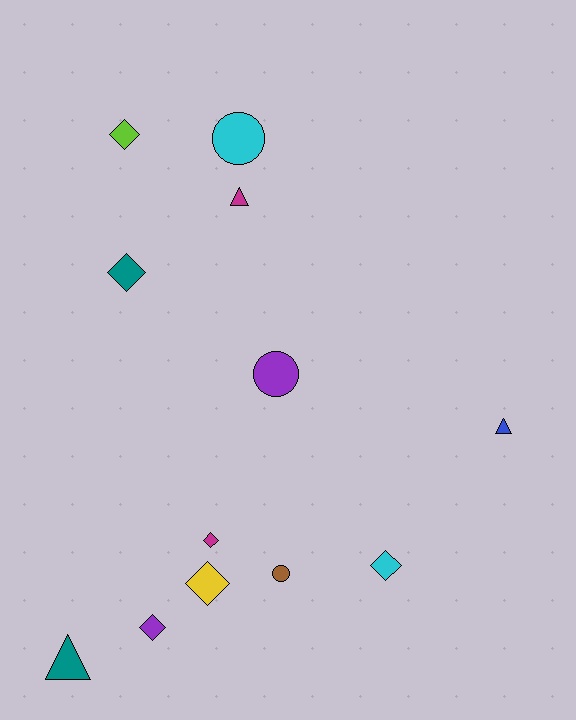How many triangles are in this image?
There are 3 triangles.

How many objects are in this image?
There are 12 objects.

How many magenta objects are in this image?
There are 2 magenta objects.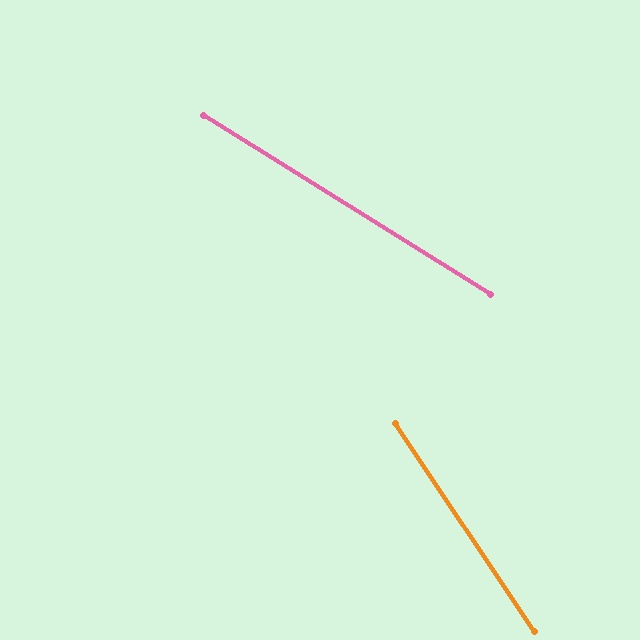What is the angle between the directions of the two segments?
Approximately 24 degrees.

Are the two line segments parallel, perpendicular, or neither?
Neither parallel nor perpendicular — they differ by about 24°.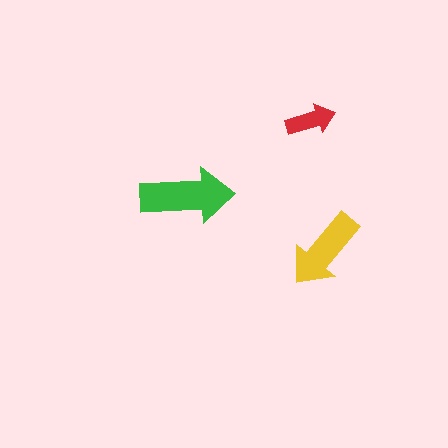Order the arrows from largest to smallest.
the green one, the yellow one, the red one.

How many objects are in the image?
There are 3 objects in the image.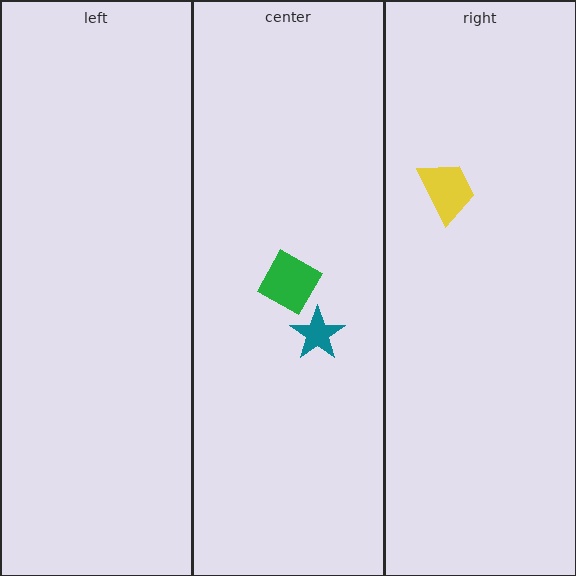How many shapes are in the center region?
2.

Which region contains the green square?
The center region.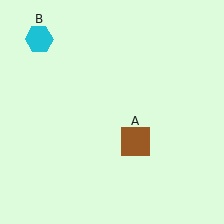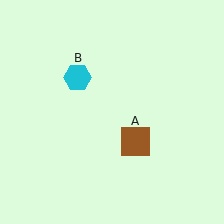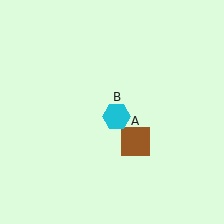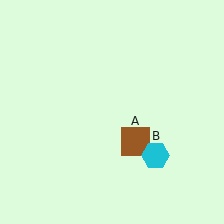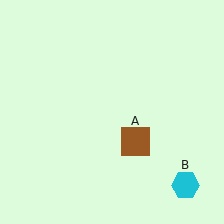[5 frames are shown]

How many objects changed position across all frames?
1 object changed position: cyan hexagon (object B).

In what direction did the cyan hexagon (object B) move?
The cyan hexagon (object B) moved down and to the right.